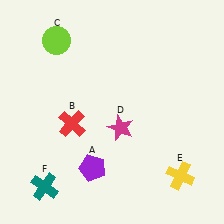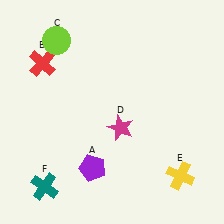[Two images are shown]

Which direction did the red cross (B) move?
The red cross (B) moved up.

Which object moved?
The red cross (B) moved up.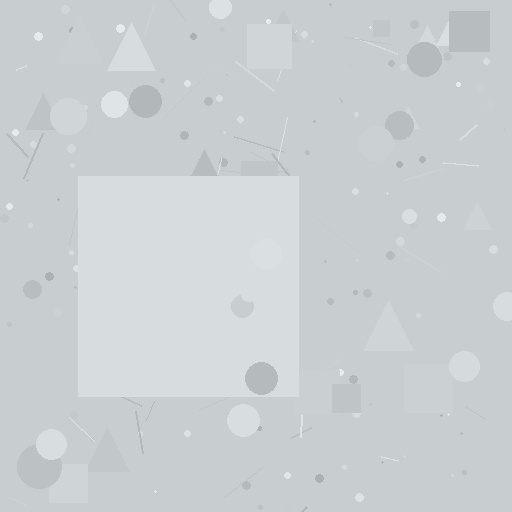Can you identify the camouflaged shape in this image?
The camouflaged shape is a square.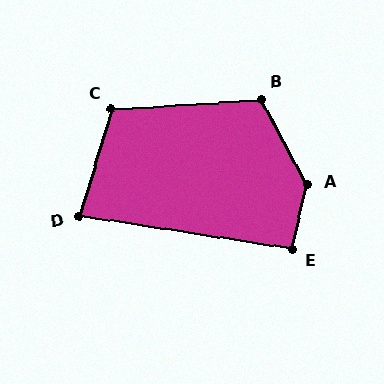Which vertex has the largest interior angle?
A, at approximately 139 degrees.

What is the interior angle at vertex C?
Approximately 110 degrees (obtuse).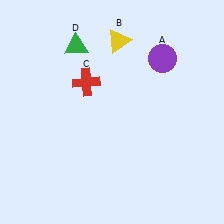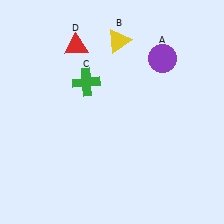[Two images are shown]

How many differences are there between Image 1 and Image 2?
There are 2 differences between the two images.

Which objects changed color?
C changed from red to green. D changed from green to red.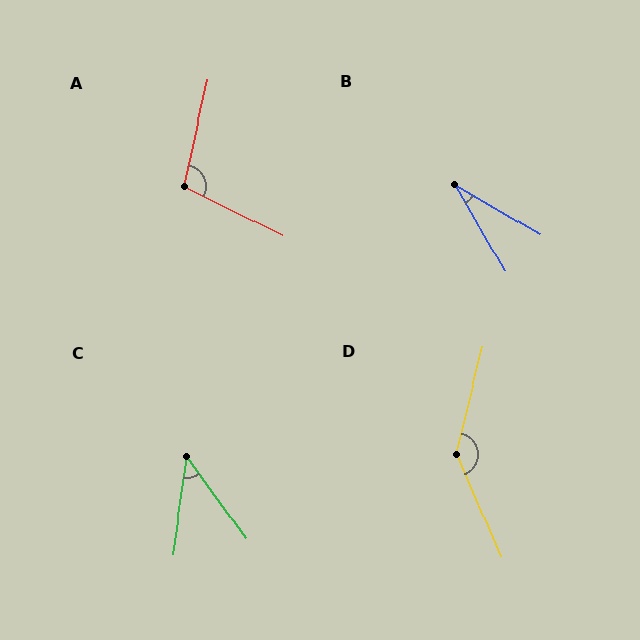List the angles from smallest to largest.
B (30°), C (44°), A (103°), D (143°).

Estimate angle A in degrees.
Approximately 103 degrees.